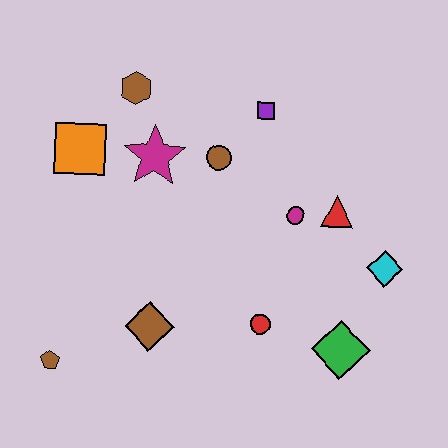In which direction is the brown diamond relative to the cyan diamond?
The brown diamond is to the left of the cyan diamond.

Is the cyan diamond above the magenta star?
No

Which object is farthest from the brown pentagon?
The cyan diamond is farthest from the brown pentagon.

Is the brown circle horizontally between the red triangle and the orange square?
Yes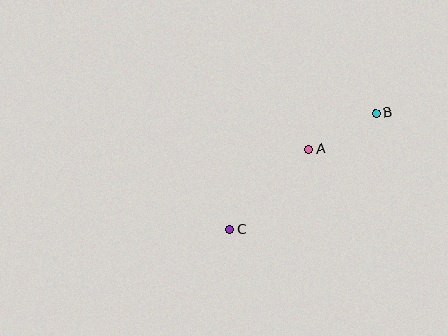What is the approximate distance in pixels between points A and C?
The distance between A and C is approximately 113 pixels.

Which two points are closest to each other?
Points A and B are closest to each other.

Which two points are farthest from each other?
Points B and C are farthest from each other.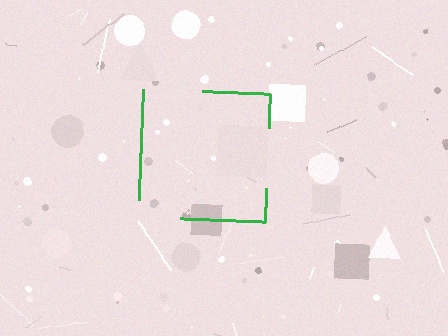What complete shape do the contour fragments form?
The contour fragments form a square.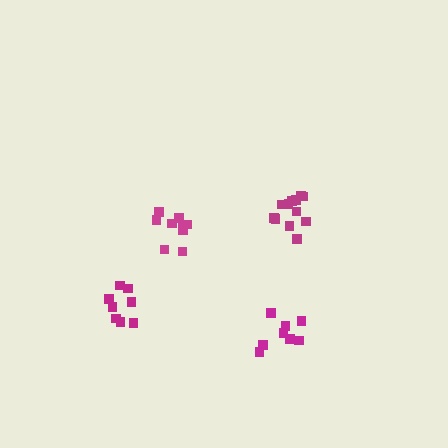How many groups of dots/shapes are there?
There are 4 groups.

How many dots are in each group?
Group 1: 9 dots, Group 2: 9 dots, Group 3: 12 dots, Group 4: 8 dots (38 total).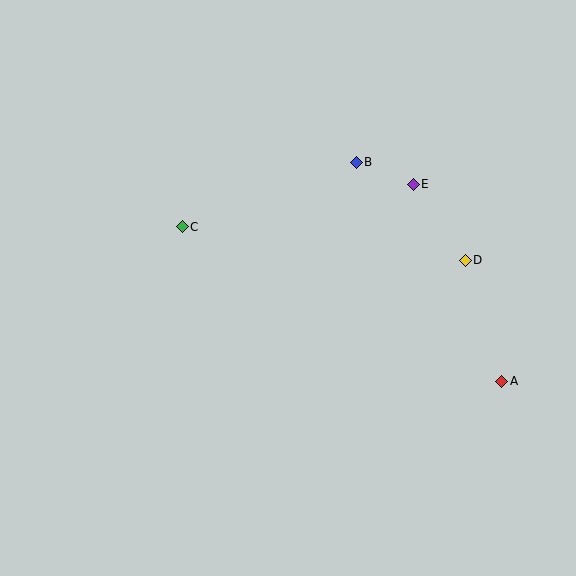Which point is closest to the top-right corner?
Point E is closest to the top-right corner.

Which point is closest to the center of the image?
Point C at (182, 227) is closest to the center.